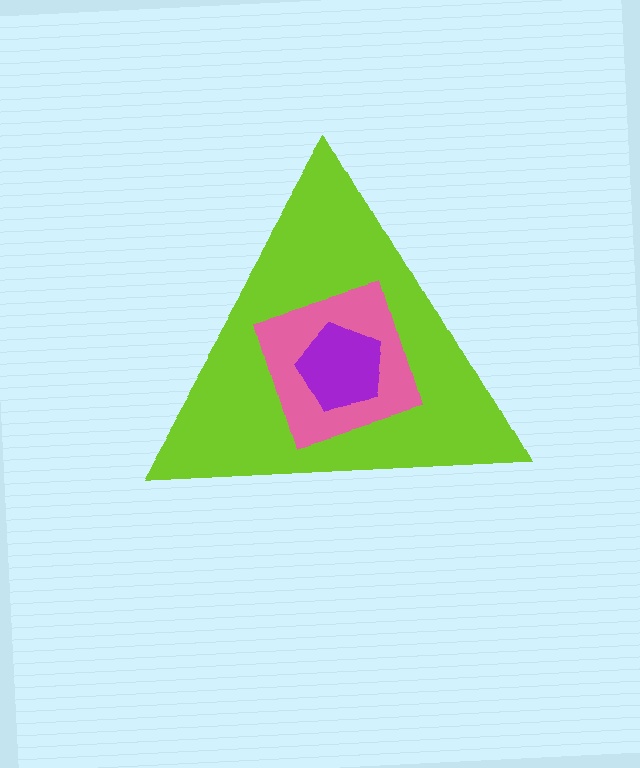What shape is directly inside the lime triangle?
The pink square.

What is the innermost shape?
The purple pentagon.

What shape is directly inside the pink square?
The purple pentagon.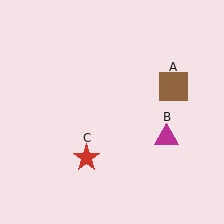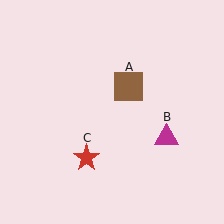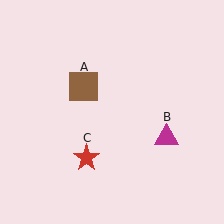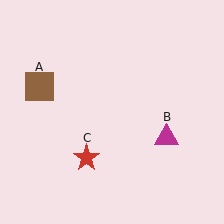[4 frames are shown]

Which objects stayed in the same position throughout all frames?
Magenta triangle (object B) and red star (object C) remained stationary.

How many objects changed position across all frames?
1 object changed position: brown square (object A).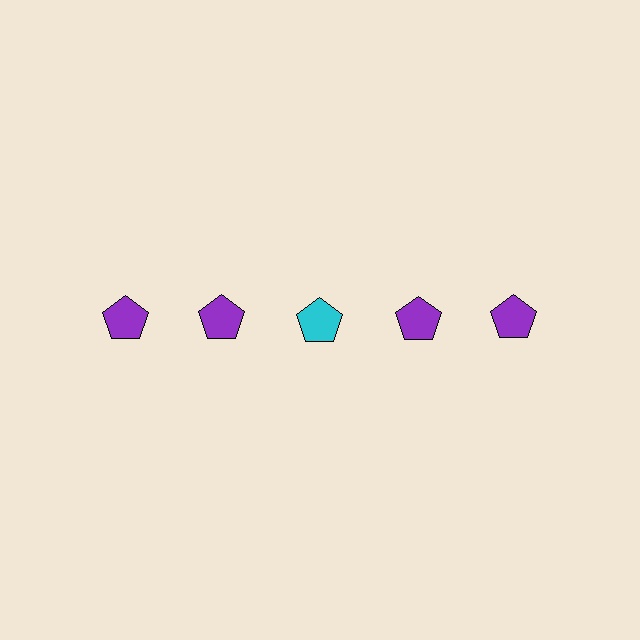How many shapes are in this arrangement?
There are 5 shapes arranged in a grid pattern.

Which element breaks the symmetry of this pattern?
The cyan pentagon in the top row, center column breaks the symmetry. All other shapes are purple pentagons.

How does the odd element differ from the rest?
It has a different color: cyan instead of purple.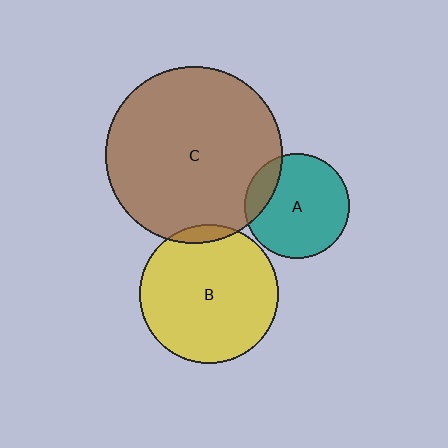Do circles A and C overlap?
Yes.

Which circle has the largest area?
Circle C (brown).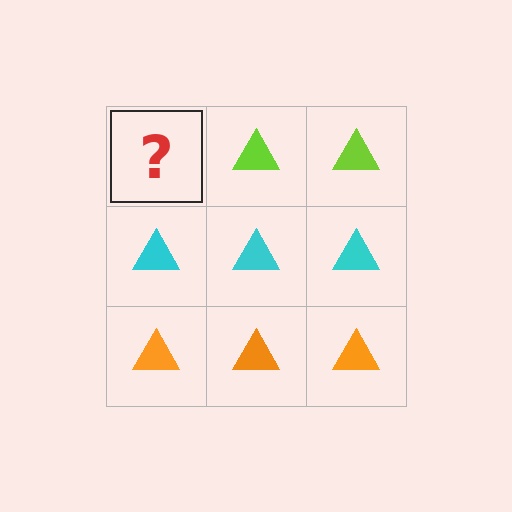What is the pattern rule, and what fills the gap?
The rule is that each row has a consistent color. The gap should be filled with a lime triangle.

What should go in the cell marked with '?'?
The missing cell should contain a lime triangle.